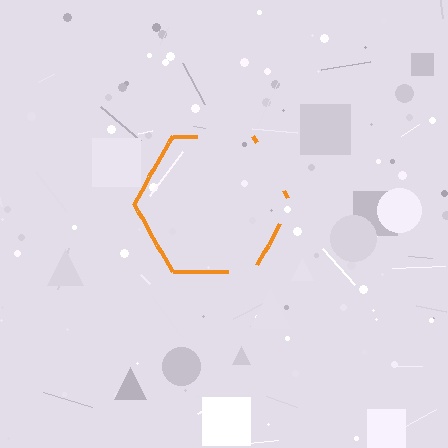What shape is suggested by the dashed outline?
The dashed outline suggests a hexagon.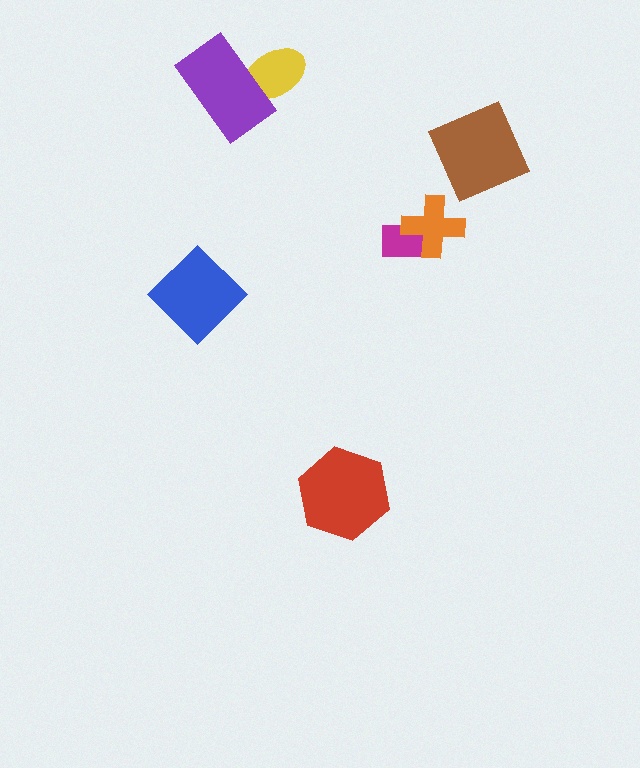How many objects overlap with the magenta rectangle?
1 object overlaps with the magenta rectangle.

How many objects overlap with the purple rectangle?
1 object overlaps with the purple rectangle.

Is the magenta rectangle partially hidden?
Yes, it is partially covered by another shape.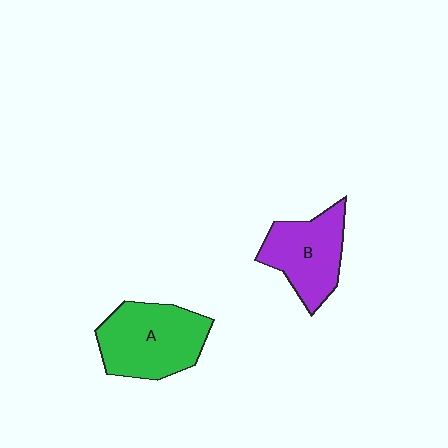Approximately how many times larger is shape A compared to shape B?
Approximately 1.2 times.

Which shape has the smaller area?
Shape B (purple).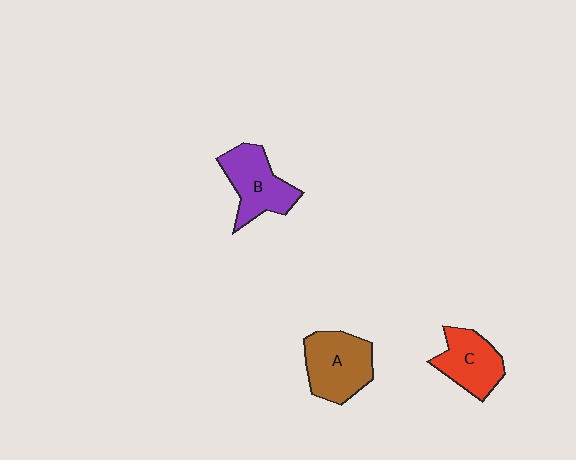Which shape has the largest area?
Shape A (brown).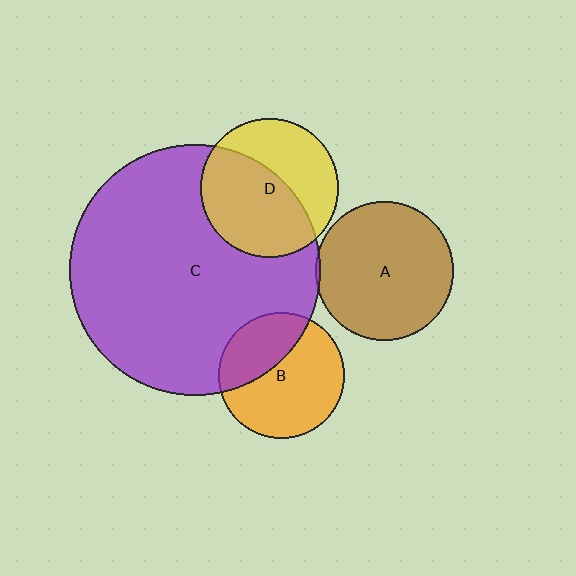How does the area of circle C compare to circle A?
Approximately 3.3 times.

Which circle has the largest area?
Circle C (purple).